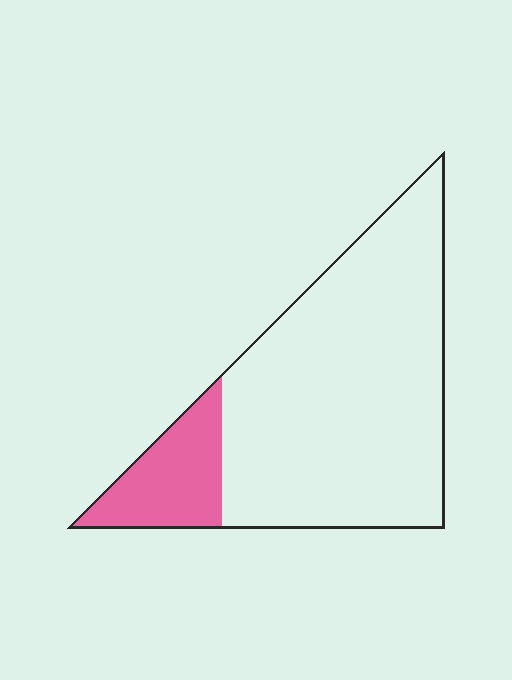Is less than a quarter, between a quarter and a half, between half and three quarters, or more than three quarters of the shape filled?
Less than a quarter.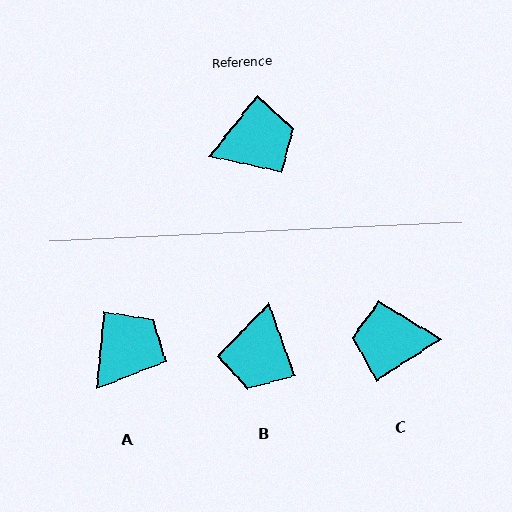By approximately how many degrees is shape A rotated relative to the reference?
Approximately 33 degrees counter-clockwise.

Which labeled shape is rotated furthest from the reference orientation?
C, about 161 degrees away.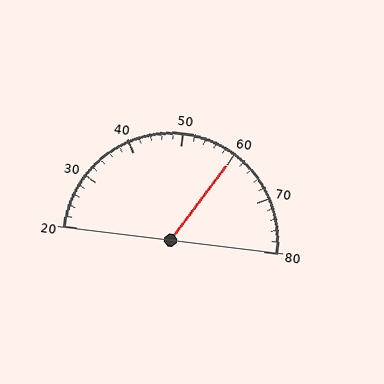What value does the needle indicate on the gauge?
The needle indicates approximately 60.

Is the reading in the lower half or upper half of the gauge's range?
The reading is in the upper half of the range (20 to 80).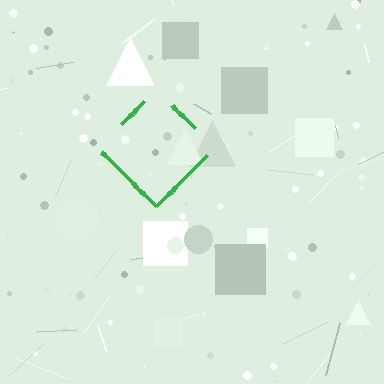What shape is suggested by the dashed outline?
The dashed outline suggests a diamond.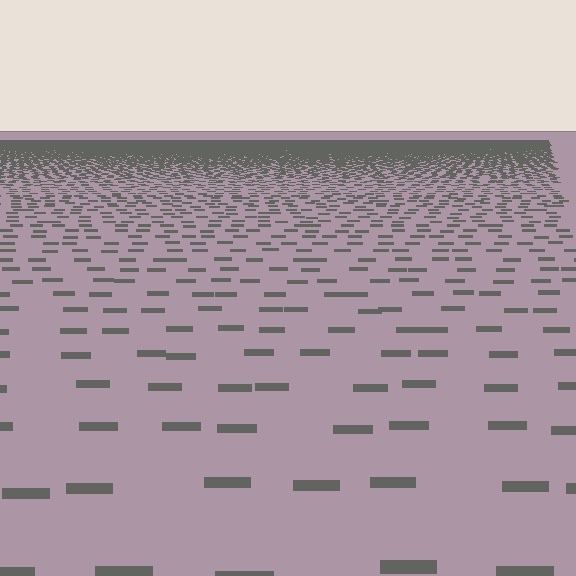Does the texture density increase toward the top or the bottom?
Density increases toward the top.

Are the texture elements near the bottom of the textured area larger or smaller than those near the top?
Larger. Near the bottom, elements are closer to the viewer and appear at a bigger on-screen size.